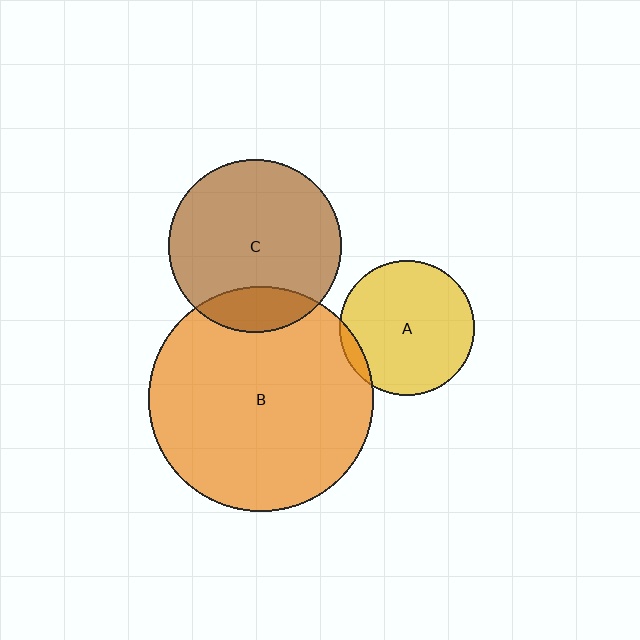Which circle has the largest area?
Circle B (orange).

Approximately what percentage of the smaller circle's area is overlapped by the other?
Approximately 5%.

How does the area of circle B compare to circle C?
Approximately 1.7 times.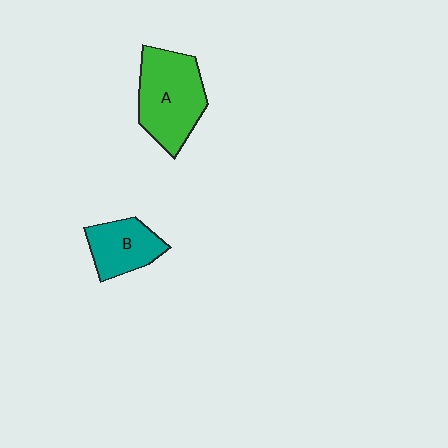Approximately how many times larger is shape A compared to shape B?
Approximately 1.6 times.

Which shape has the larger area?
Shape A (green).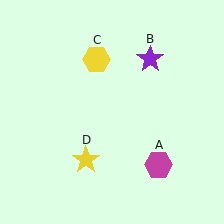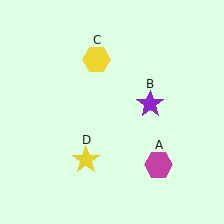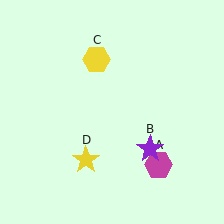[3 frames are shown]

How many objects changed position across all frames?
1 object changed position: purple star (object B).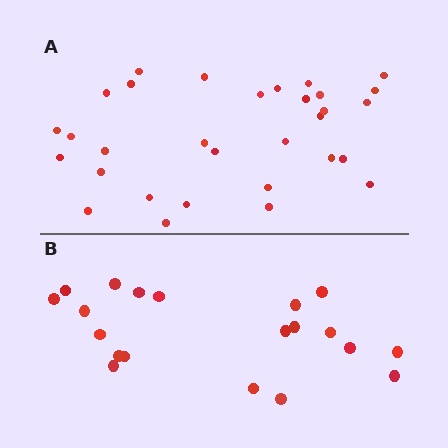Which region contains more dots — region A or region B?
Region A (the top region) has more dots.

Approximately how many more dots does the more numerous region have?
Region A has roughly 12 or so more dots than region B.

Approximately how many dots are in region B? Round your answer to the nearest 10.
About 20 dots.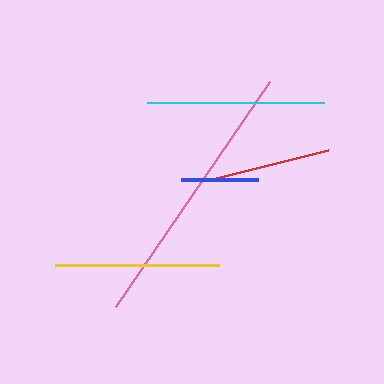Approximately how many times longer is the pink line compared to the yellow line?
The pink line is approximately 1.7 times the length of the yellow line.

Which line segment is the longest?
The pink line is the longest at approximately 272 pixels.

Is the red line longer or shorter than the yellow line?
The yellow line is longer than the red line.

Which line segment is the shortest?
The blue line is the shortest at approximately 78 pixels.